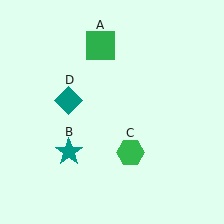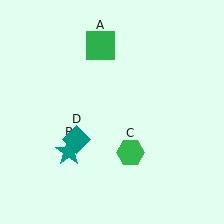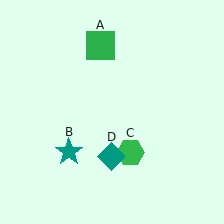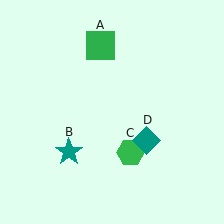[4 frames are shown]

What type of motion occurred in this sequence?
The teal diamond (object D) rotated counterclockwise around the center of the scene.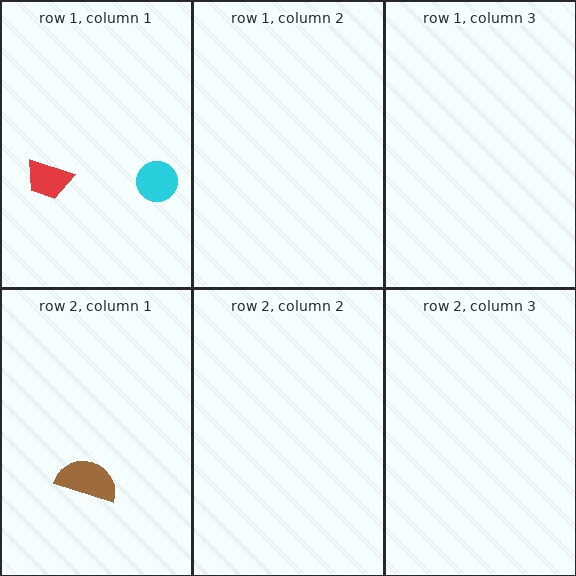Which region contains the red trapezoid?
The row 1, column 1 region.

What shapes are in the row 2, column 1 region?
The brown semicircle.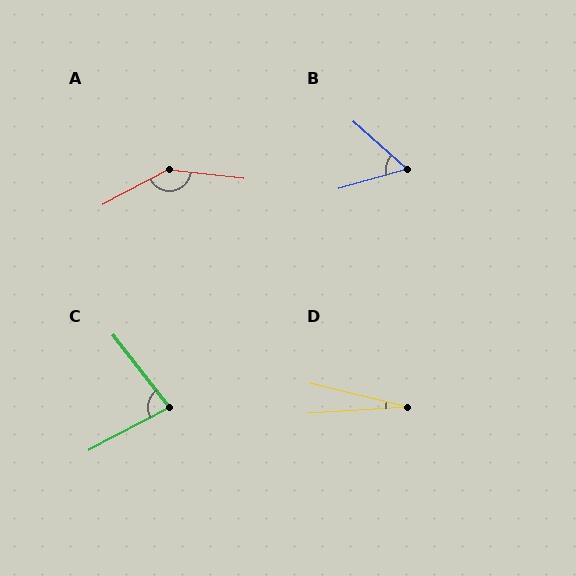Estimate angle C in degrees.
Approximately 80 degrees.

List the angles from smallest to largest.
D (17°), B (57°), C (80°), A (145°).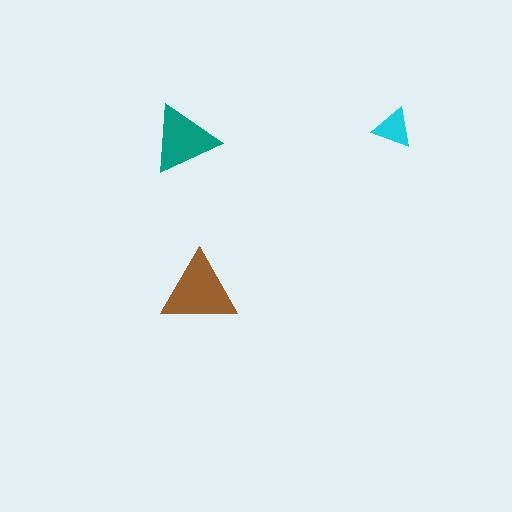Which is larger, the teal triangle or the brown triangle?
The brown one.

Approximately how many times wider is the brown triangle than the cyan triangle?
About 2 times wider.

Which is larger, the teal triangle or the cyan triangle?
The teal one.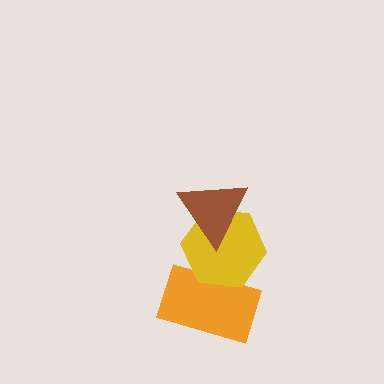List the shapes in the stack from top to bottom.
From top to bottom: the brown triangle, the yellow hexagon, the orange rectangle.